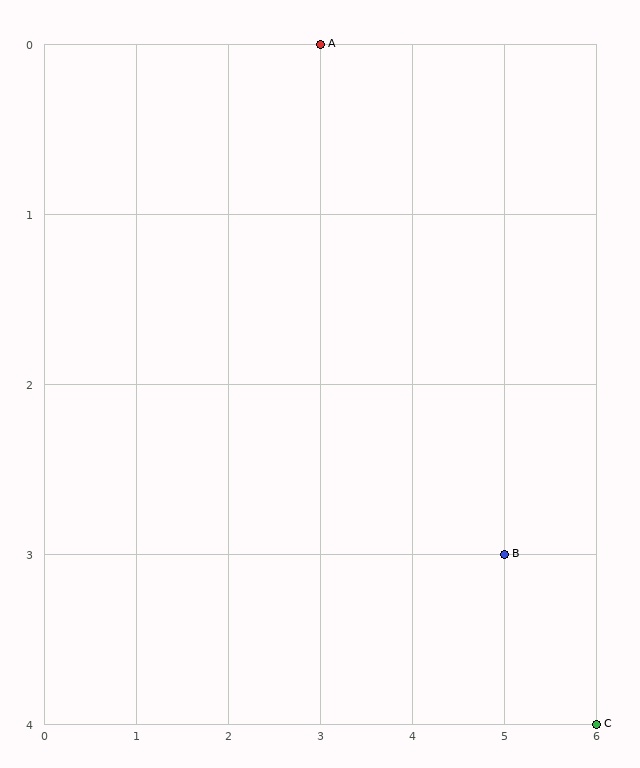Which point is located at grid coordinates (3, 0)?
Point A is at (3, 0).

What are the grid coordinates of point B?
Point B is at grid coordinates (5, 3).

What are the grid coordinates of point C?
Point C is at grid coordinates (6, 4).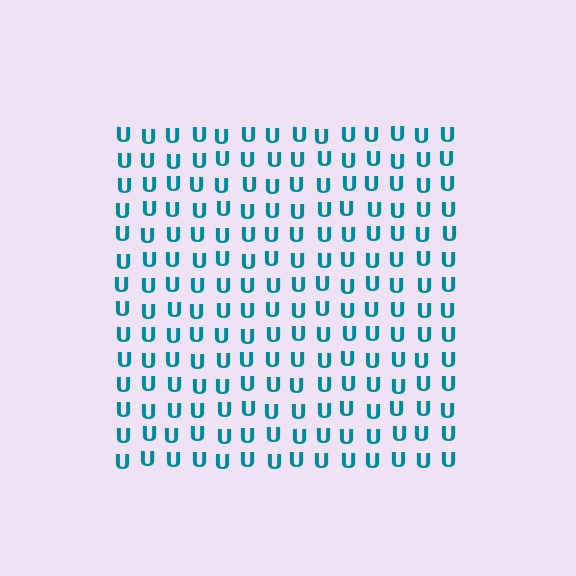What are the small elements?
The small elements are letter U's.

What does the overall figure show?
The overall figure shows a square.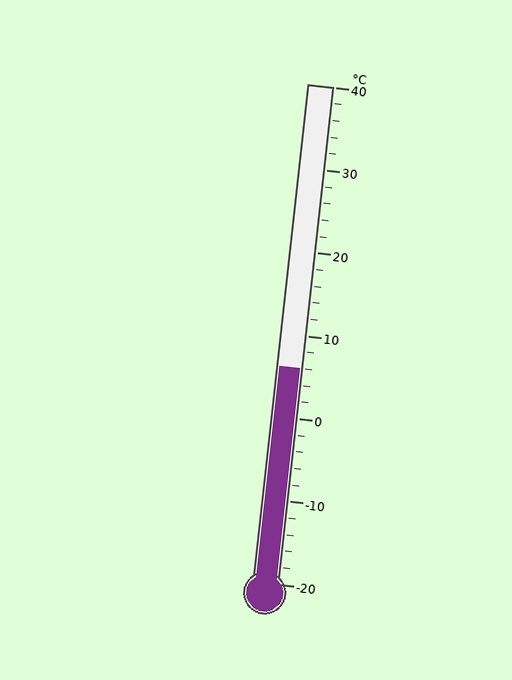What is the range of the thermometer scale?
The thermometer scale ranges from -20°C to 40°C.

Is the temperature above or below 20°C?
The temperature is below 20°C.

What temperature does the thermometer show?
The thermometer shows approximately 6°C.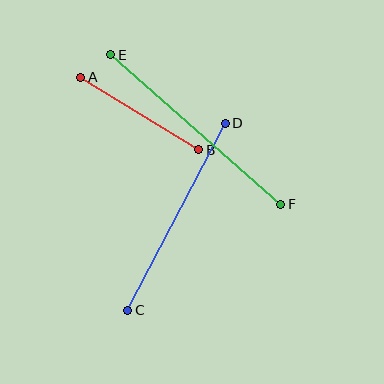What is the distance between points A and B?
The distance is approximately 139 pixels.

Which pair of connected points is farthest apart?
Points E and F are farthest apart.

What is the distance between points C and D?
The distance is approximately 211 pixels.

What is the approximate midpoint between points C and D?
The midpoint is at approximately (177, 217) pixels.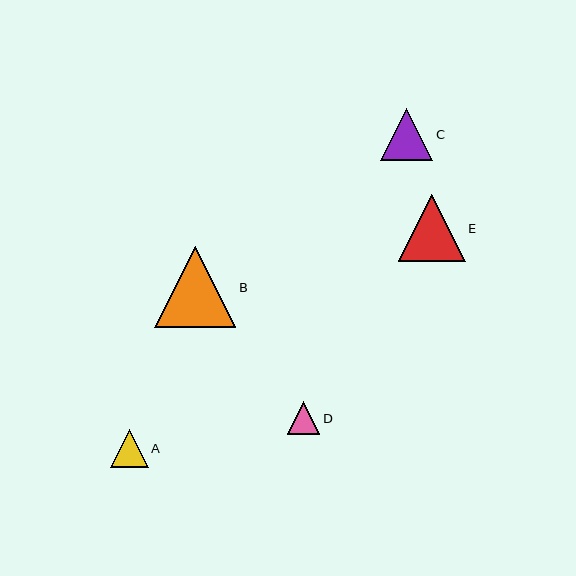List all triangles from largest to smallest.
From largest to smallest: B, E, C, A, D.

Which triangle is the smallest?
Triangle D is the smallest with a size of approximately 33 pixels.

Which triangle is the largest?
Triangle B is the largest with a size of approximately 81 pixels.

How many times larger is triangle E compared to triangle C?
Triangle E is approximately 1.3 times the size of triangle C.